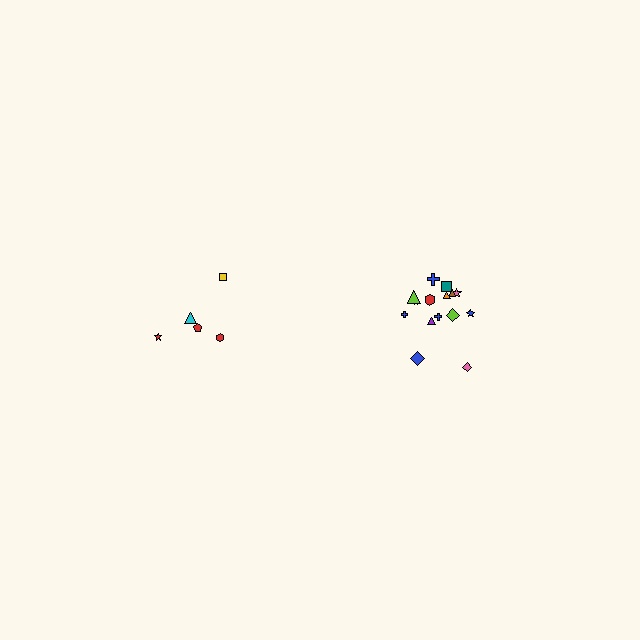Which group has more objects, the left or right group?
The right group.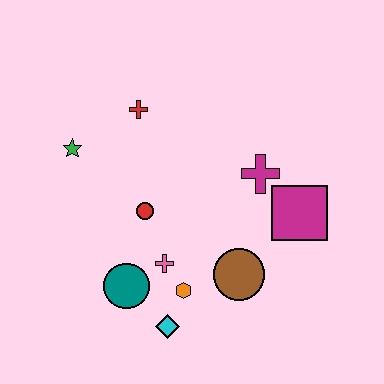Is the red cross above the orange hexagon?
Yes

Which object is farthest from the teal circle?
The magenta square is farthest from the teal circle.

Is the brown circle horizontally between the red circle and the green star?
No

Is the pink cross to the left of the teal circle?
No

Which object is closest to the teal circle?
The pink cross is closest to the teal circle.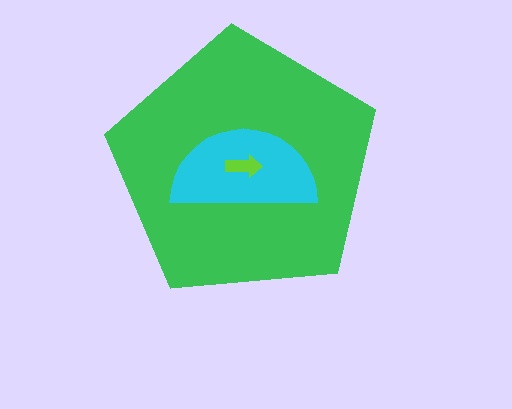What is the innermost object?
The lime arrow.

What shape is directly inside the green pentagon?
The cyan semicircle.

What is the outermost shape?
The green pentagon.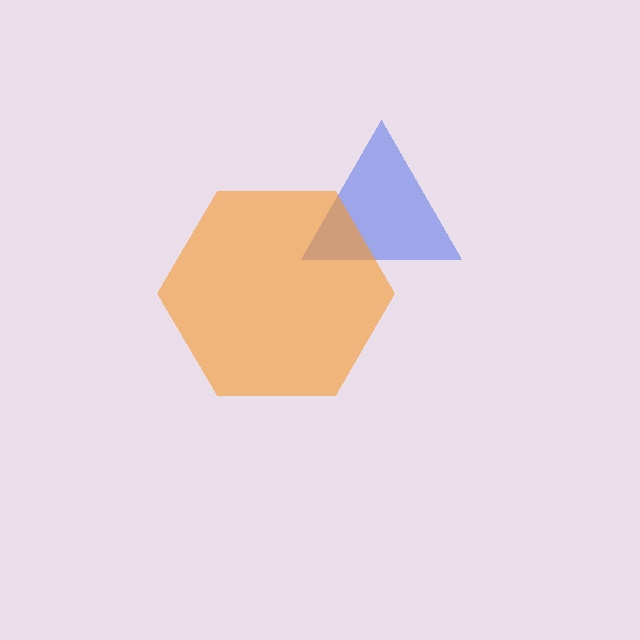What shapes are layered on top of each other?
The layered shapes are: a blue triangle, an orange hexagon.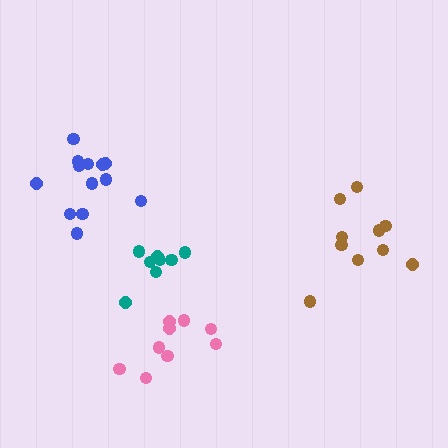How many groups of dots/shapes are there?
There are 4 groups.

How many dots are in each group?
Group 1: 8 dots, Group 2: 10 dots, Group 3: 13 dots, Group 4: 9 dots (40 total).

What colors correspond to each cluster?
The clusters are colored: teal, brown, blue, pink.